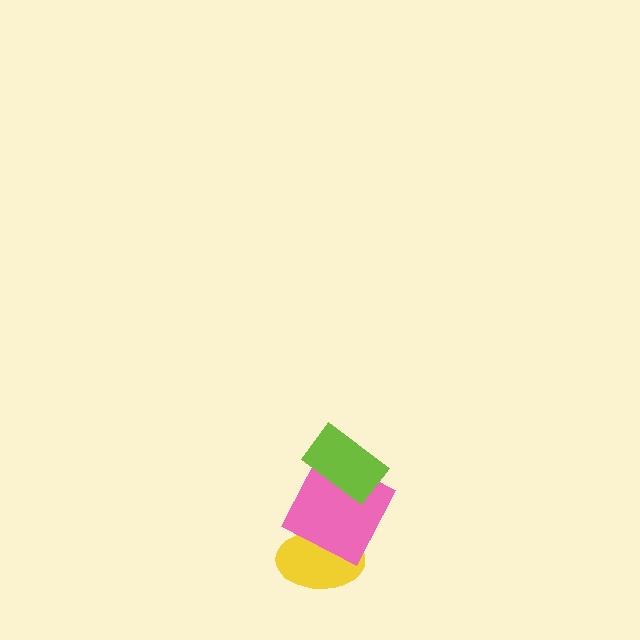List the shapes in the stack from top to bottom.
From top to bottom: the lime rectangle, the pink square, the yellow ellipse.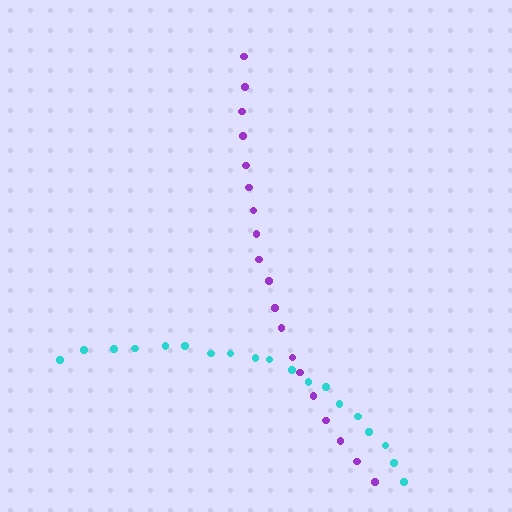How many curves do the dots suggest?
There are 2 distinct paths.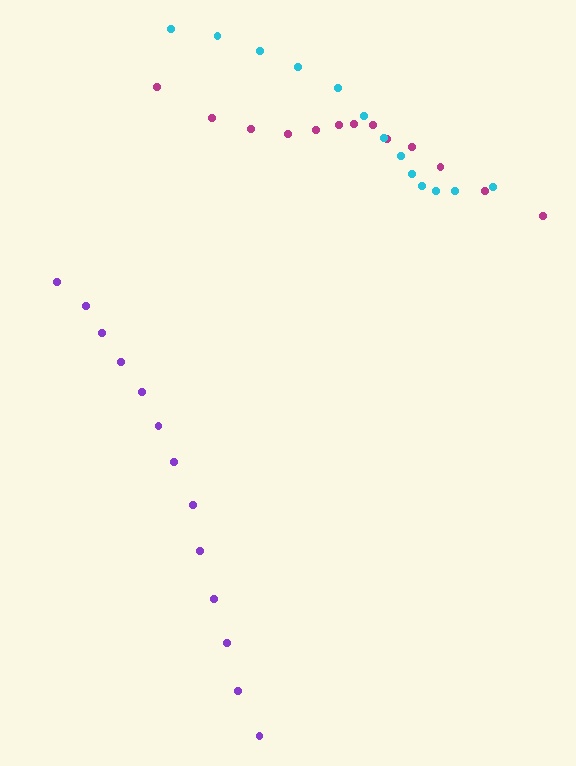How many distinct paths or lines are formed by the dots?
There are 3 distinct paths.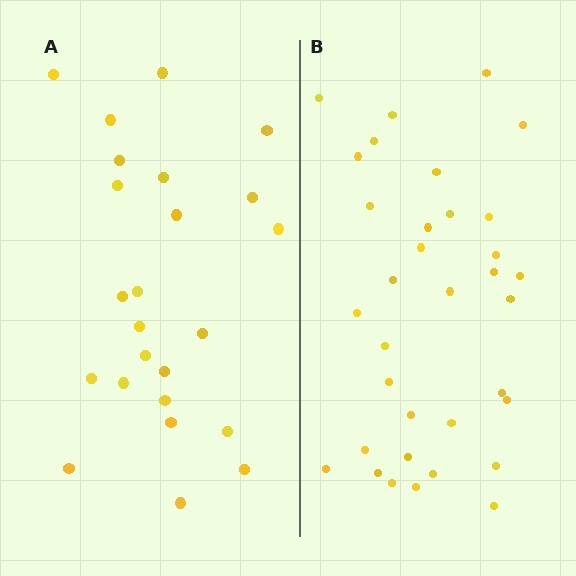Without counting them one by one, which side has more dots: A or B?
Region B (the right region) has more dots.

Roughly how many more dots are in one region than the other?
Region B has roughly 10 or so more dots than region A.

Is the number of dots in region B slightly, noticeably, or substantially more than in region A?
Region B has noticeably more, but not dramatically so. The ratio is roughly 1.4 to 1.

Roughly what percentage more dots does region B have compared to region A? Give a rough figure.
About 40% more.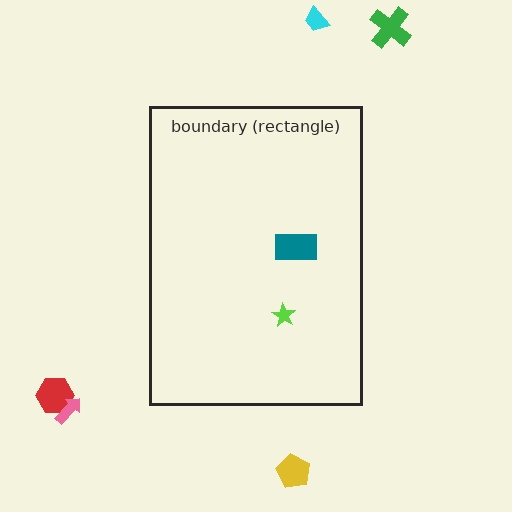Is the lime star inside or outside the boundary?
Inside.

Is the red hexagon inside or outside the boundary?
Outside.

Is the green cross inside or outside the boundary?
Outside.